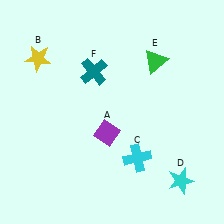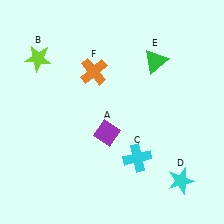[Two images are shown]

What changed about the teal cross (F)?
In Image 1, F is teal. In Image 2, it changed to orange.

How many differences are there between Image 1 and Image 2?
There are 2 differences between the two images.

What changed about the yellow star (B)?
In Image 1, B is yellow. In Image 2, it changed to lime.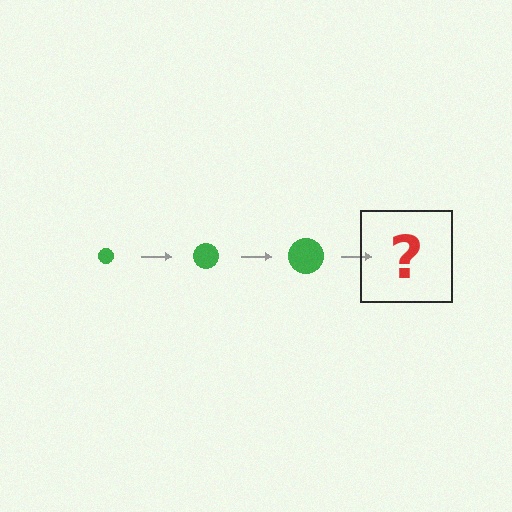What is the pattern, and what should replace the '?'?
The pattern is that the circle gets progressively larger each step. The '?' should be a green circle, larger than the previous one.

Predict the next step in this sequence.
The next step is a green circle, larger than the previous one.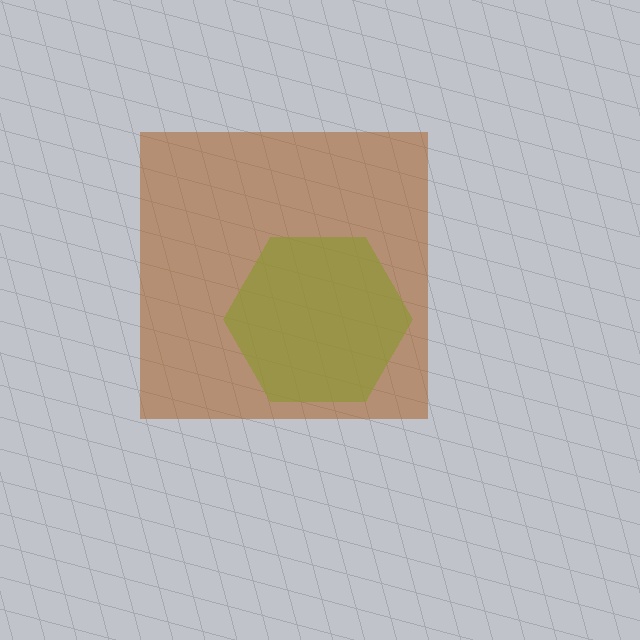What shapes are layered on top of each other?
The layered shapes are: a lime hexagon, a brown square.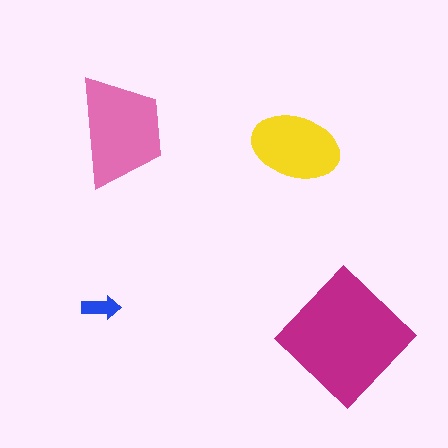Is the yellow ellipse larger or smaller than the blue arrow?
Larger.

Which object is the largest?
The magenta diamond.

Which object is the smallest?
The blue arrow.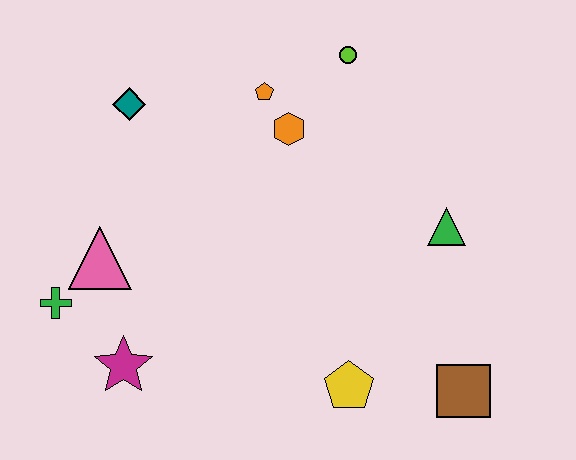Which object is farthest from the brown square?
The teal diamond is farthest from the brown square.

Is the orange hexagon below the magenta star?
No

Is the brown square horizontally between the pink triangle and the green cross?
No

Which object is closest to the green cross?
The pink triangle is closest to the green cross.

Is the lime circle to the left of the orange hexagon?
No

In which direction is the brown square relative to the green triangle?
The brown square is below the green triangle.